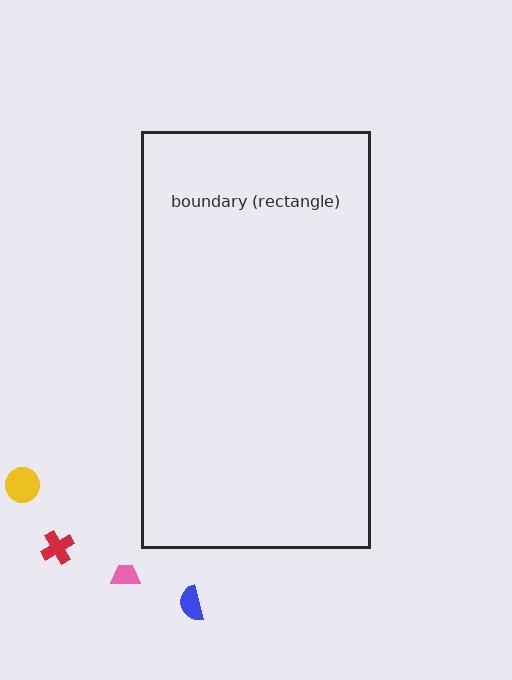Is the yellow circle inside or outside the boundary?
Outside.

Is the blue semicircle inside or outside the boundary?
Outside.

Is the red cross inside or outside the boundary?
Outside.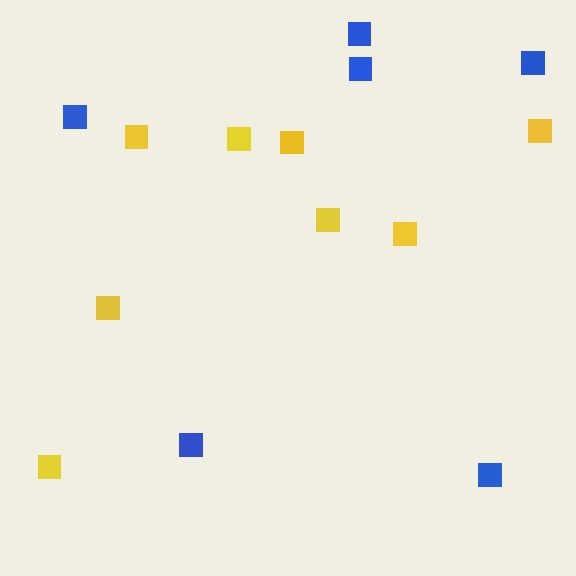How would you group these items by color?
There are 2 groups: one group of yellow squares (8) and one group of blue squares (6).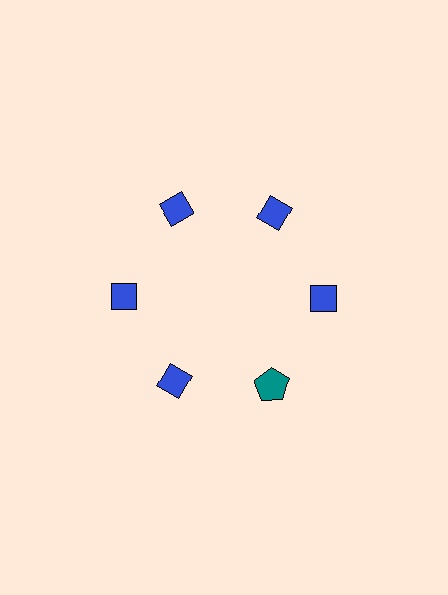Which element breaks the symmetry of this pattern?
The teal pentagon at roughly the 5 o'clock position breaks the symmetry. All other shapes are blue diamonds.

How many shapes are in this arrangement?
There are 6 shapes arranged in a ring pattern.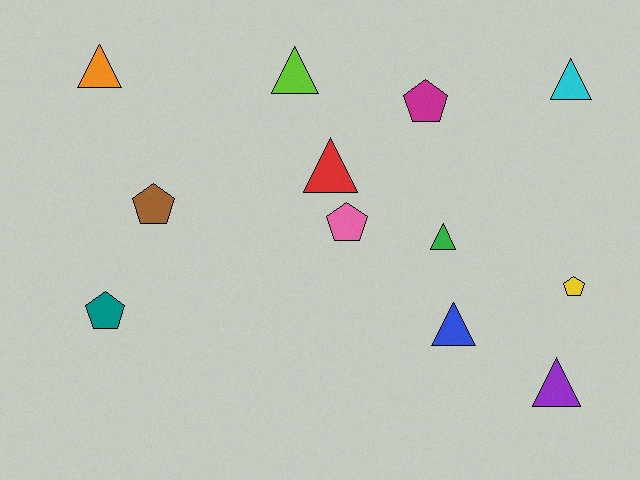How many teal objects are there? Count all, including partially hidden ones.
There is 1 teal object.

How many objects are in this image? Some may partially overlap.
There are 12 objects.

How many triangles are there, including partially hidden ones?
There are 7 triangles.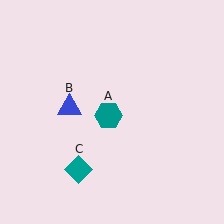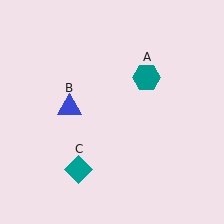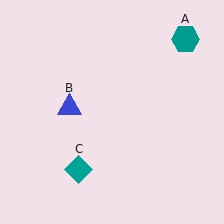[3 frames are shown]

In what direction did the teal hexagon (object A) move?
The teal hexagon (object A) moved up and to the right.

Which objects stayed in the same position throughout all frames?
Blue triangle (object B) and teal diamond (object C) remained stationary.